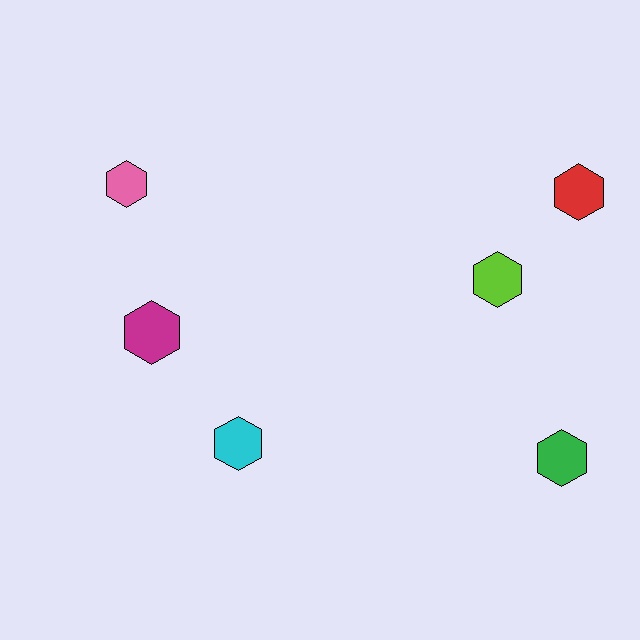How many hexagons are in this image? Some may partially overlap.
There are 6 hexagons.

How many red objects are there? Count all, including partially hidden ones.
There is 1 red object.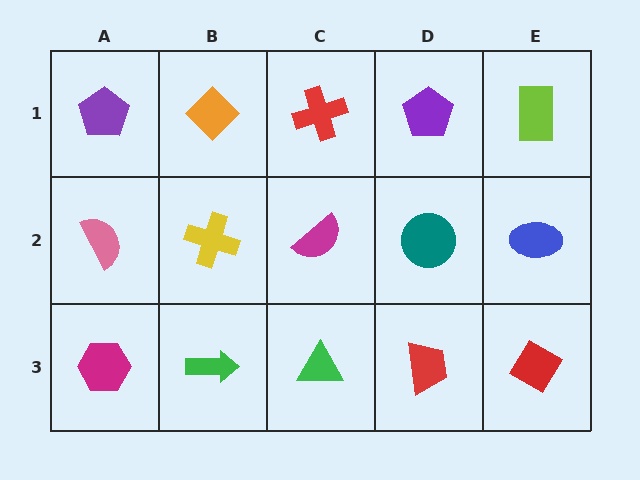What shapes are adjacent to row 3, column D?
A teal circle (row 2, column D), a green triangle (row 3, column C), a red diamond (row 3, column E).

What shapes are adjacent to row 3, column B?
A yellow cross (row 2, column B), a magenta hexagon (row 3, column A), a green triangle (row 3, column C).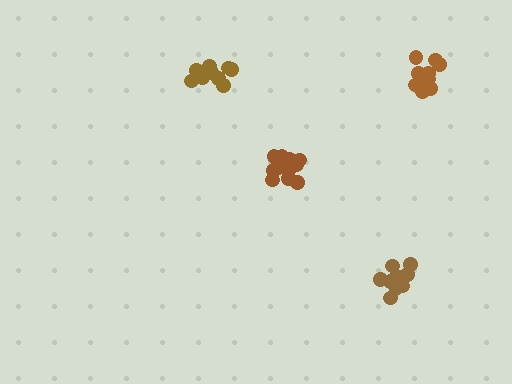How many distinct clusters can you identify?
There are 4 distinct clusters.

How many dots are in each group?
Group 1: 11 dots, Group 2: 9 dots, Group 3: 10 dots, Group 4: 13 dots (43 total).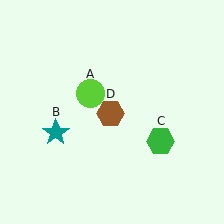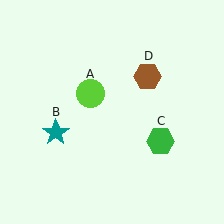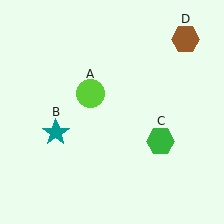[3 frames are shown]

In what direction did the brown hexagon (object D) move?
The brown hexagon (object D) moved up and to the right.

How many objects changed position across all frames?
1 object changed position: brown hexagon (object D).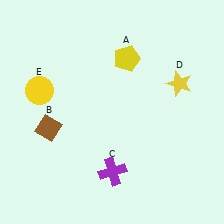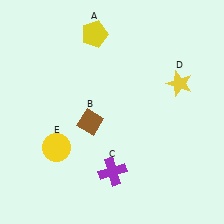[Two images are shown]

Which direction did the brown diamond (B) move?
The brown diamond (B) moved right.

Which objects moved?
The objects that moved are: the yellow pentagon (A), the brown diamond (B), the yellow circle (E).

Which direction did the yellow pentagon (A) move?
The yellow pentagon (A) moved left.